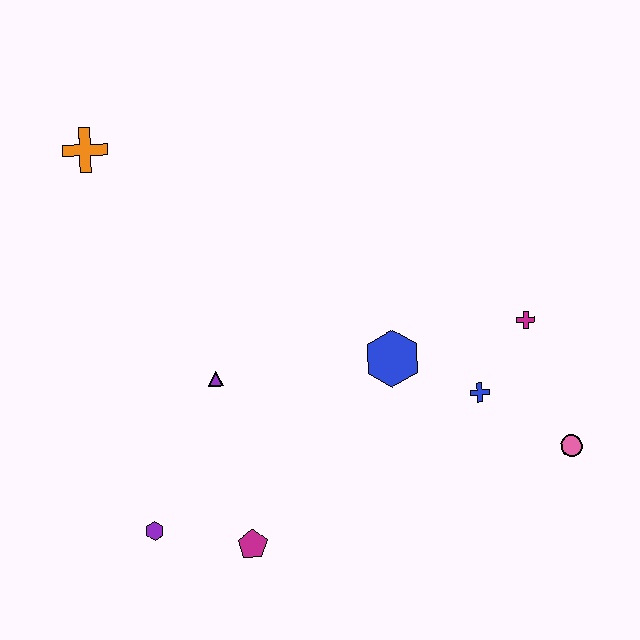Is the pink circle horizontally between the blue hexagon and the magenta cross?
No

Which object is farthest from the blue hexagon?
The orange cross is farthest from the blue hexagon.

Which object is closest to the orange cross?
The purple triangle is closest to the orange cross.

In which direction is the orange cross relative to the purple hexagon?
The orange cross is above the purple hexagon.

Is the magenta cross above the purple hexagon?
Yes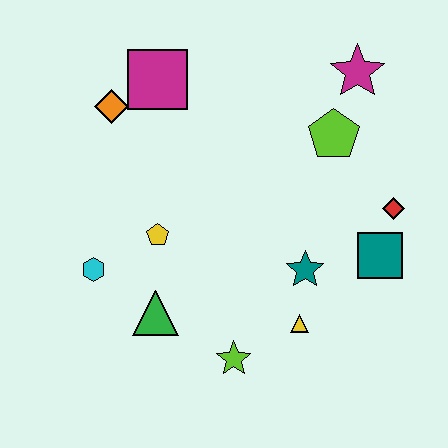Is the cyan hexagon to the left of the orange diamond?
Yes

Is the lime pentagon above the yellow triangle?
Yes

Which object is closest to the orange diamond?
The magenta square is closest to the orange diamond.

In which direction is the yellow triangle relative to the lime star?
The yellow triangle is to the right of the lime star.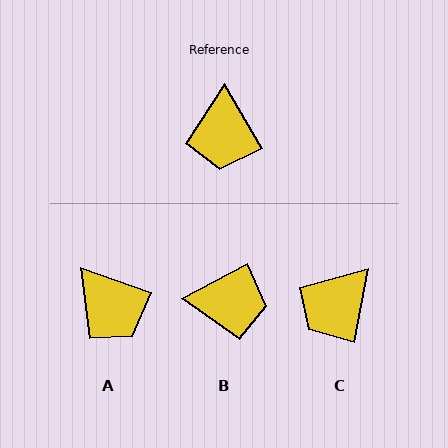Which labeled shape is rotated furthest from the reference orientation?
B, about 88 degrees away.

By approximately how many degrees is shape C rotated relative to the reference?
Approximately 41 degrees clockwise.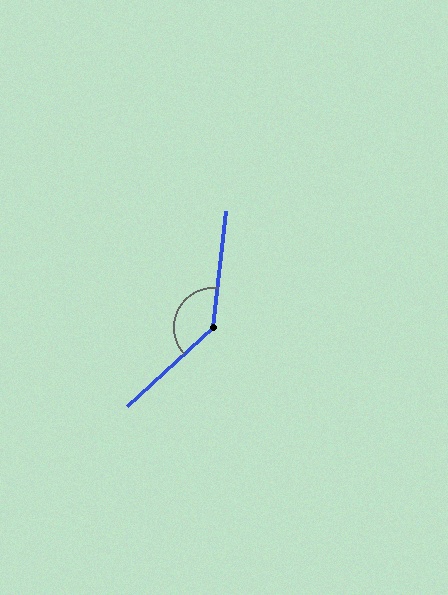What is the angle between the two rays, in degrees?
Approximately 139 degrees.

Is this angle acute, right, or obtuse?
It is obtuse.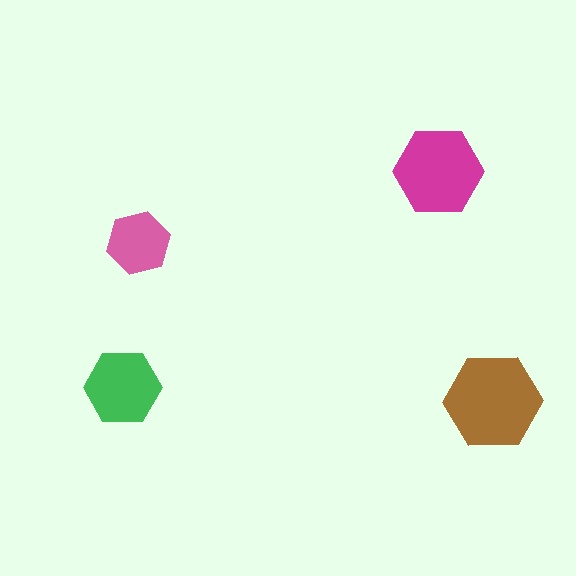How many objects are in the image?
There are 4 objects in the image.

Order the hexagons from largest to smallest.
the brown one, the magenta one, the green one, the pink one.